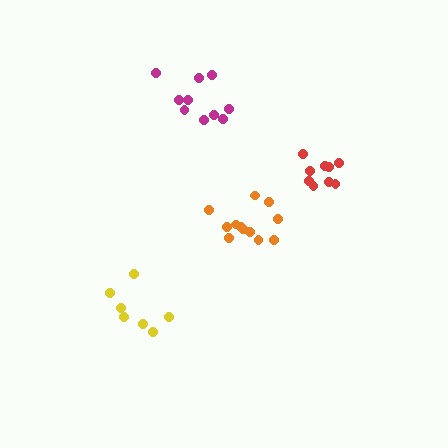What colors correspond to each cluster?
The clusters are colored: red, magenta, yellow, orange.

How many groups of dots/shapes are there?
There are 4 groups.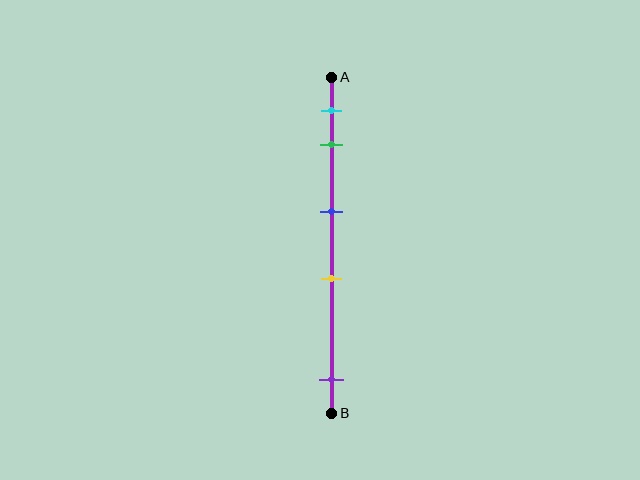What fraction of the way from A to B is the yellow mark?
The yellow mark is approximately 60% (0.6) of the way from A to B.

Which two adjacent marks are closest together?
The cyan and green marks are the closest adjacent pair.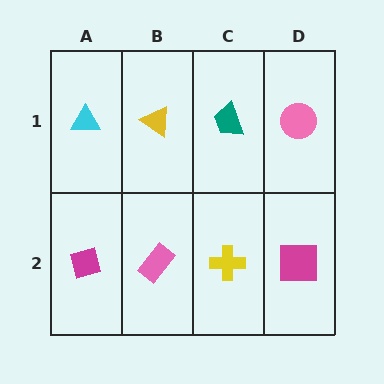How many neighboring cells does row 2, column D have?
2.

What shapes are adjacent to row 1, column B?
A pink rectangle (row 2, column B), a cyan triangle (row 1, column A), a teal trapezoid (row 1, column C).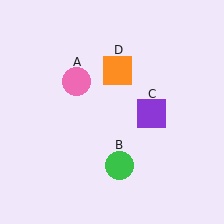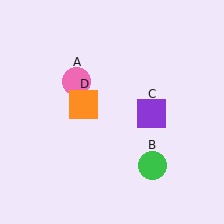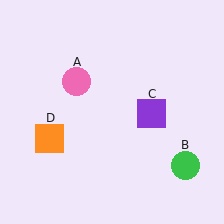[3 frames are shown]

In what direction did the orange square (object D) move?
The orange square (object D) moved down and to the left.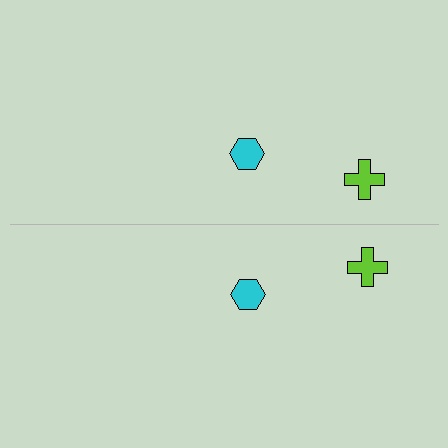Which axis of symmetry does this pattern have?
The pattern has a horizontal axis of symmetry running through the center of the image.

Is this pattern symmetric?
Yes, this pattern has bilateral (reflection) symmetry.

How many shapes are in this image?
There are 4 shapes in this image.